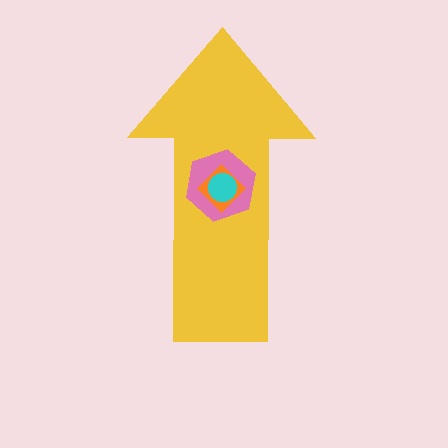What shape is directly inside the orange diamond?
The cyan circle.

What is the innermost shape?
The cyan circle.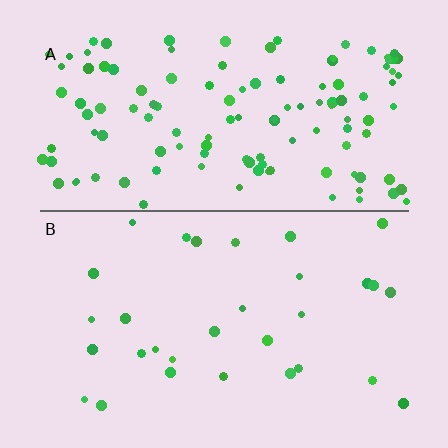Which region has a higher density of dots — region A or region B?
A (the top).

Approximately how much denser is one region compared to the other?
Approximately 4.1× — region A over region B.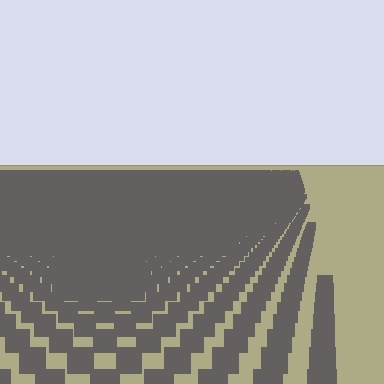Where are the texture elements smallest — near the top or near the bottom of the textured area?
Near the top.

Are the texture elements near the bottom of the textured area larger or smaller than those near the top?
Larger. Near the bottom, elements are closer to the viewer and appear at a bigger on-screen size.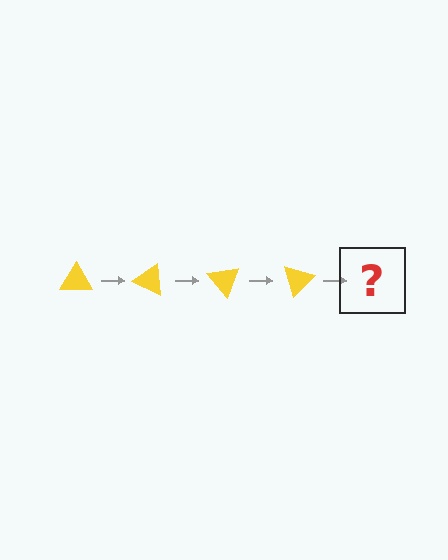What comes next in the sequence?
The next element should be a yellow triangle rotated 100 degrees.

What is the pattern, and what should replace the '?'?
The pattern is that the triangle rotates 25 degrees each step. The '?' should be a yellow triangle rotated 100 degrees.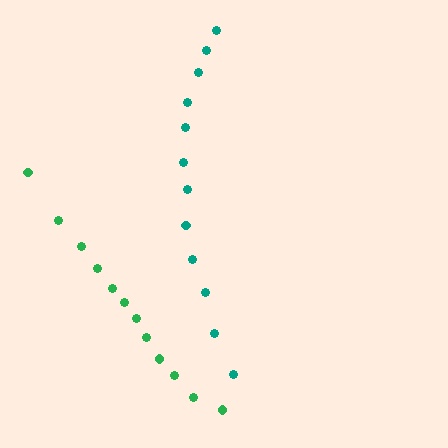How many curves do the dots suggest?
There are 2 distinct paths.